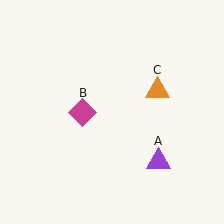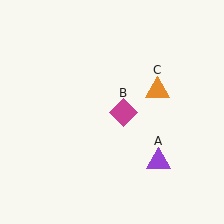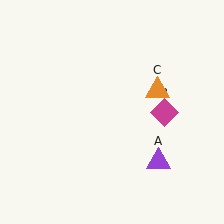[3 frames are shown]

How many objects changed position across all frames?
1 object changed position: magenta diamond (object B).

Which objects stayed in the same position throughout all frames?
Purple triangle (object A) and orange triangle (object C) remained stationary.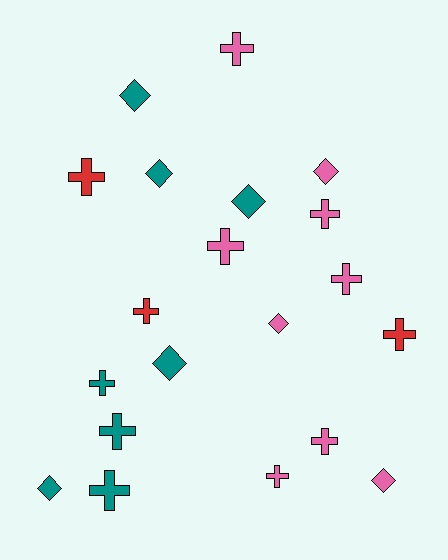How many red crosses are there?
There are 3 red crosses.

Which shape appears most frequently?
Cross, with 12 objects.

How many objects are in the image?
There are 20 objects.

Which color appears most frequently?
Pink, with 9 objects.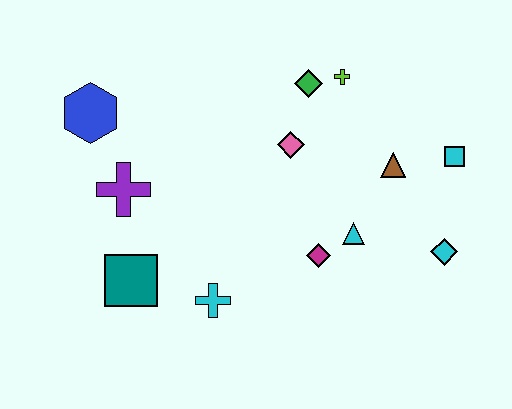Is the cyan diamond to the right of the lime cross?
Yes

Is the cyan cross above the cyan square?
No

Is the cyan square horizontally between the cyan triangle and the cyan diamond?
No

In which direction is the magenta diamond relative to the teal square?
The magenta diamond is to the right of the teal square.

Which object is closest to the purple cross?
The blue hexagon is closest to the purple cross.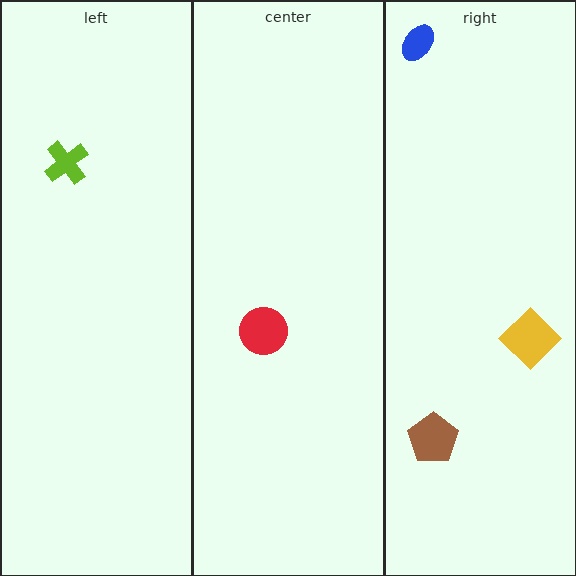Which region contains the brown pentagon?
The right region.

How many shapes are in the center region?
1.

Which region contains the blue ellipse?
The right region.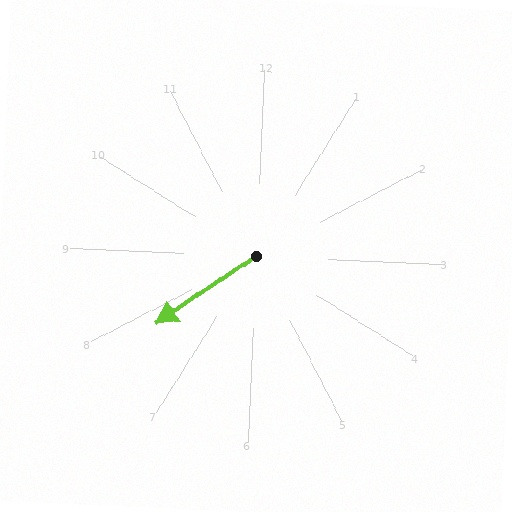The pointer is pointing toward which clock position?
Roughly 8 o'clock.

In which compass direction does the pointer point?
Southwest.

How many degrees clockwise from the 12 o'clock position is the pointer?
Approximately 234 degrees.